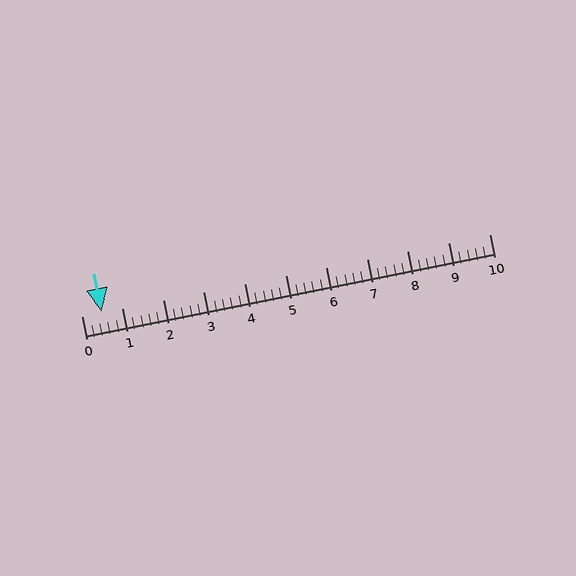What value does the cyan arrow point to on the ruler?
The cyan arrow points to approximately 0.5.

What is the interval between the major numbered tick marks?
The major tick marks are spaced 1 units apart.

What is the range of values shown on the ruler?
The ruler shows values from 0 to 10.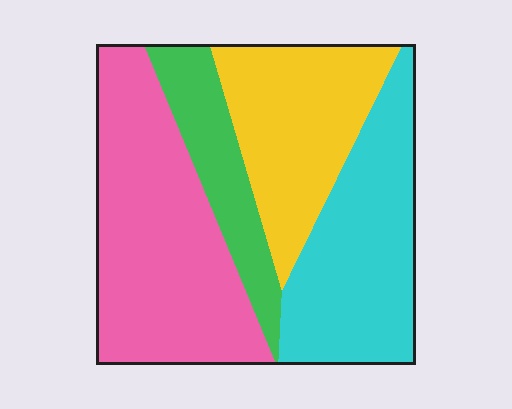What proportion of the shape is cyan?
Cyan covers about 25% of the shape.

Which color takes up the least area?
Green, at roughly 15%.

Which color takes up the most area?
Pink, at roughly 35%.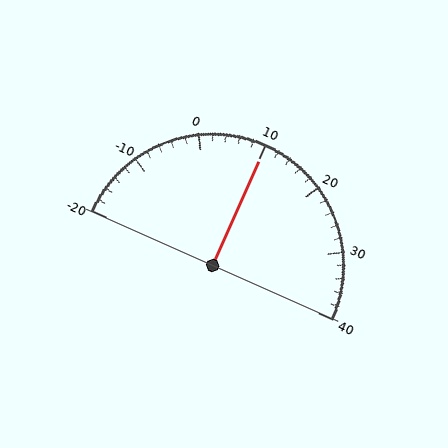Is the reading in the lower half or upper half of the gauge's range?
The reading is in the upper half of the range (-20 to 40).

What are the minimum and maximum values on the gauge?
The gauge ranges from -20 to 40.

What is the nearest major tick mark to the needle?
The nearest major tick mark is 10.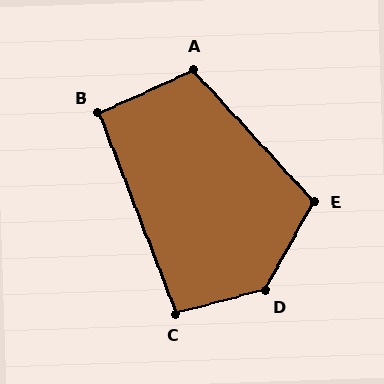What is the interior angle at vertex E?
Approximately 109 degrees (obtuse).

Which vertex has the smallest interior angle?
B, at approximately 93 degrees.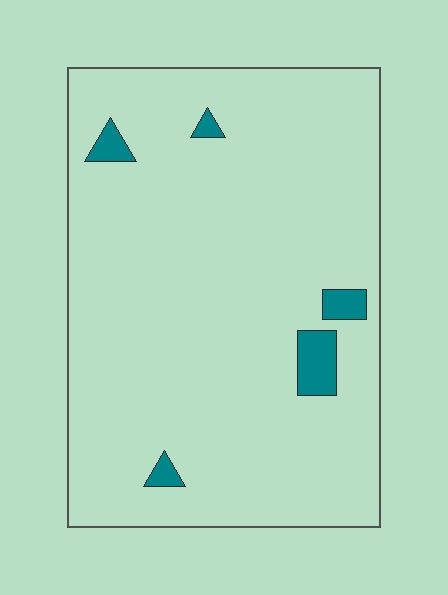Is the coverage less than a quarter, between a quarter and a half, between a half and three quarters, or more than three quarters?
Less than a quarter.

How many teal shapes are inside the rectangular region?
5.